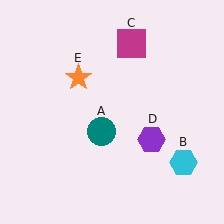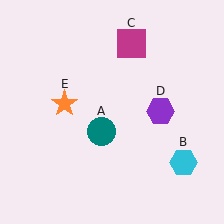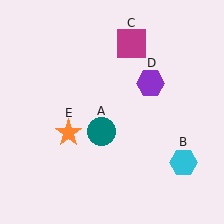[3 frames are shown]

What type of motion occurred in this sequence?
The purple hexagon (object D), orange star (object E) rotated counterclockwise around the center of the scene.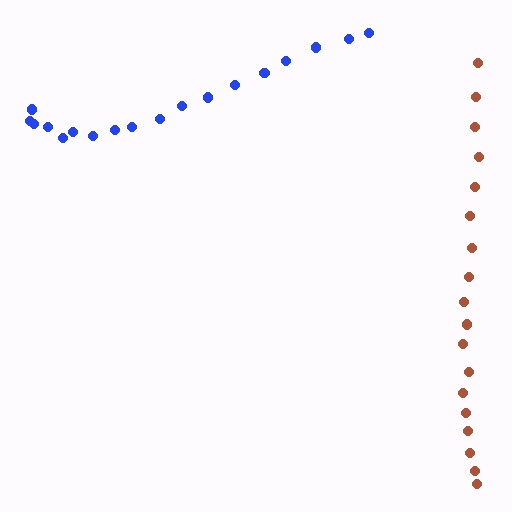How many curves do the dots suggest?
There are 2 distinct paths.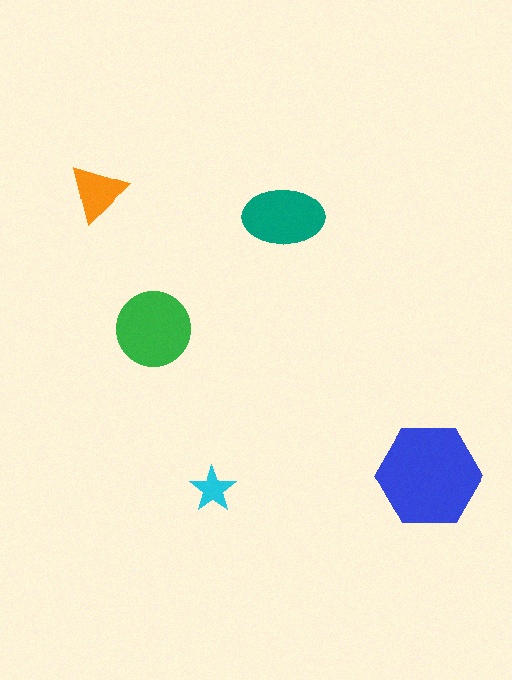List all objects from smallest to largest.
The cyan star, the orange triangle, the teal ellipse, the green circle, the blue hexagon.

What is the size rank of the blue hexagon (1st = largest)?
1st.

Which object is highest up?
The orange triangle is topmost.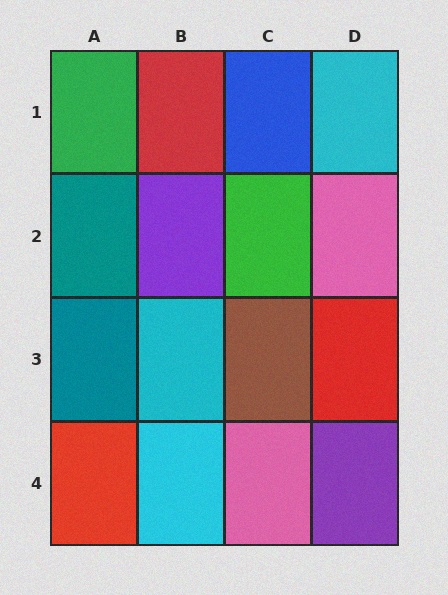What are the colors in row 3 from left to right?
Teal, cyan, brown, red.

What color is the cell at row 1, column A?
Green.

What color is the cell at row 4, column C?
Pink.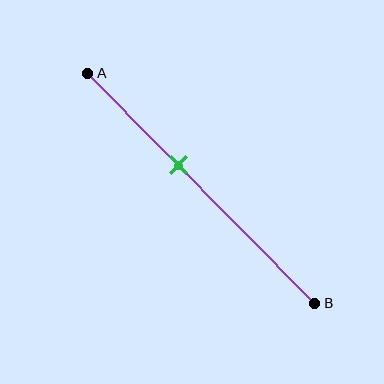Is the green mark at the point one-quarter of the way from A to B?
No, the mark is at about 40% from A, not at the 25% one-quarter point.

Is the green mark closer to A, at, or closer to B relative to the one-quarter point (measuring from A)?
The green mark is closer to point B than the one-quarter point of segment AB.